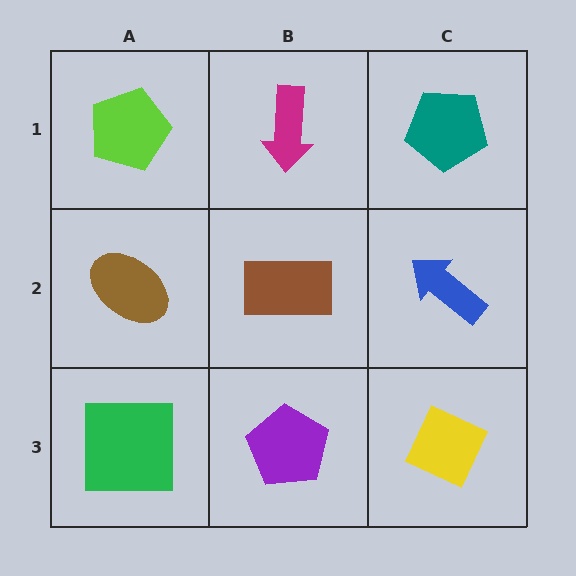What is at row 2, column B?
A brown rectangle.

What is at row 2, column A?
A brown ellipse.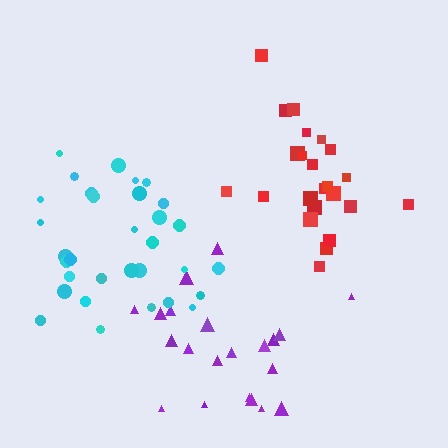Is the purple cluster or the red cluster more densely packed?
Red.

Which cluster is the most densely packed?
Red.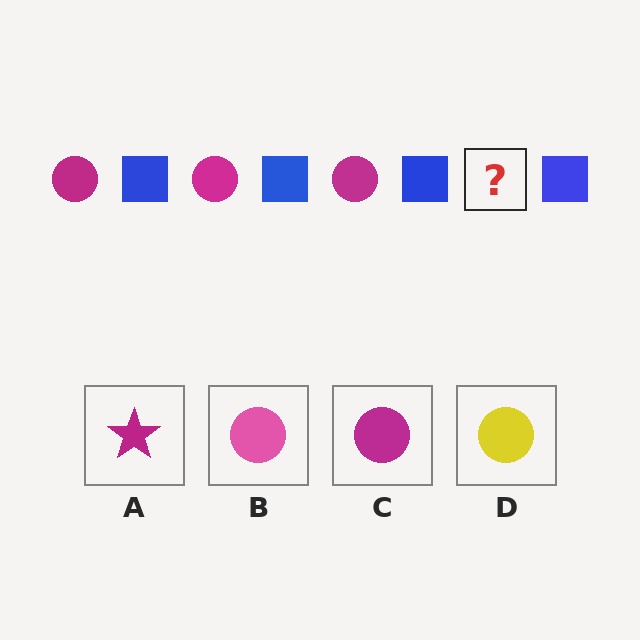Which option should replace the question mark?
Option C.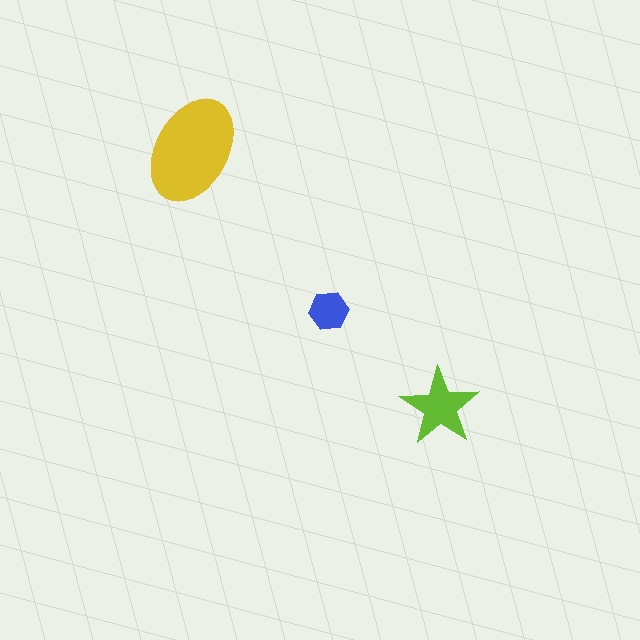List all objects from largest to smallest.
The yellow ellipse, the lime star, the blue hexagon.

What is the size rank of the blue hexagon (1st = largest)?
3rd.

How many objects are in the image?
There are 3 objects in the image.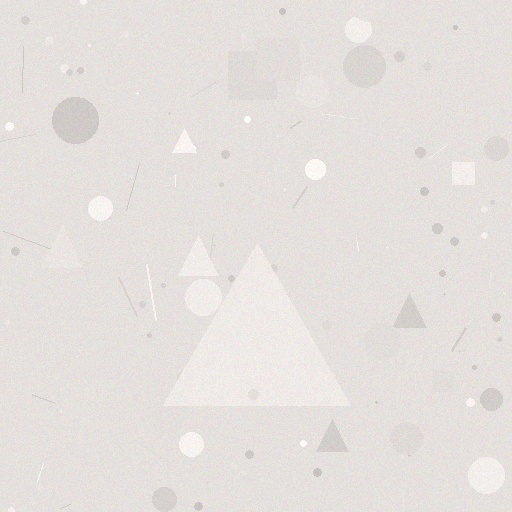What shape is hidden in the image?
A triangle is hidden in the image.